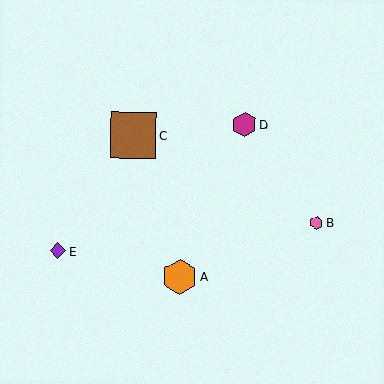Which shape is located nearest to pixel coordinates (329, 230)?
The pink hexagon (labeled B) at (317, 223) is nearest to that location.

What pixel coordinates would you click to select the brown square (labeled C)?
Click at (133, 135) to select the brown square C.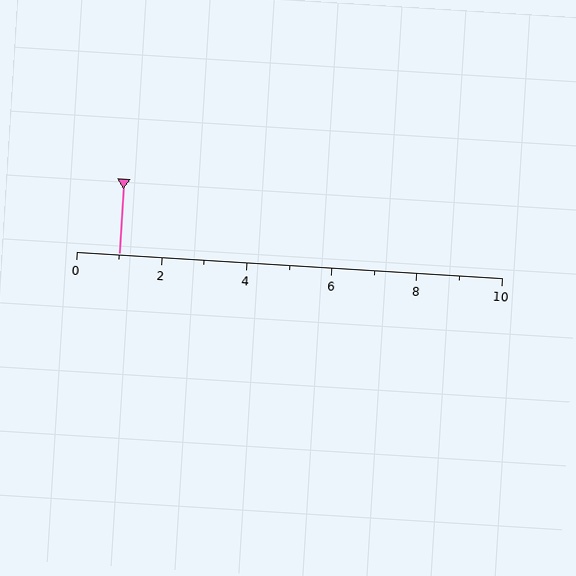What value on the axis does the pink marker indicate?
The marker indicates approximately 1.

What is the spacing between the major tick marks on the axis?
The major ticks are spaced 2 apart.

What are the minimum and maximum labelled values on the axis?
The axis runs from 0 to 10.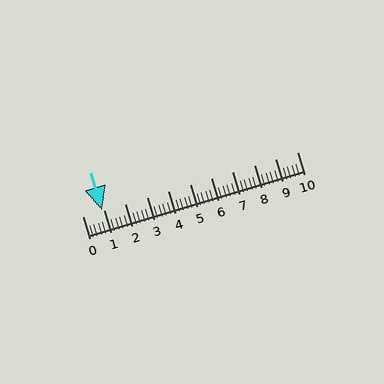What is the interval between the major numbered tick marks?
The major tick marks are spaced 1 units apart.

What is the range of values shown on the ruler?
The ruler shows values from 0 to 10.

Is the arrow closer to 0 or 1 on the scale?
The arrow is closer to 1.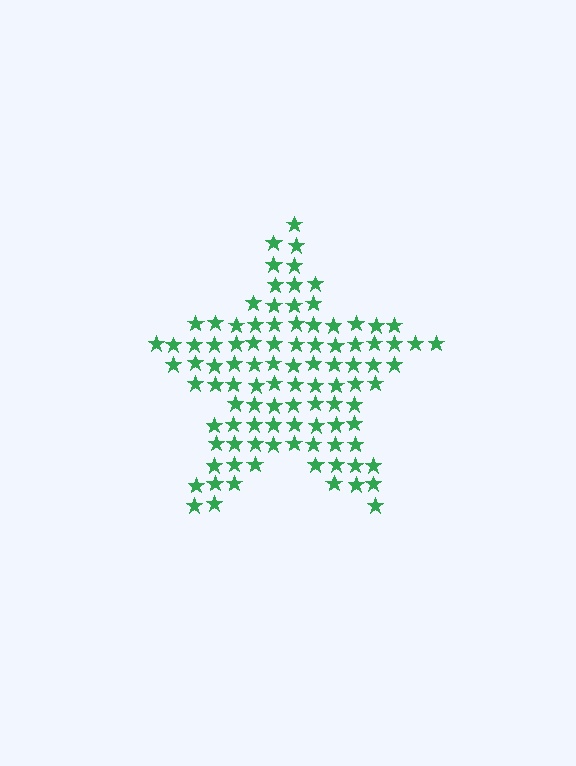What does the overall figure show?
The overall figure shows a star.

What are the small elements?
The small elements are stars.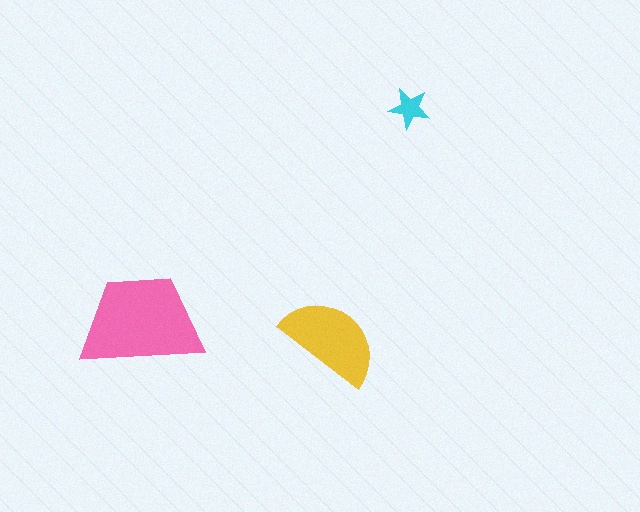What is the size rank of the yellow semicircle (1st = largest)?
2nd.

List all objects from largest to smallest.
The pink trapezoid, the yellow semicircle, the cyan star.